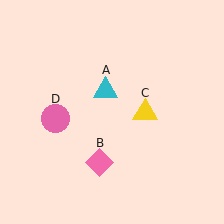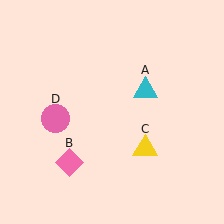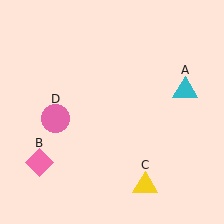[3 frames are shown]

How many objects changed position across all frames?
3 objects changed position: cyan triangle (object A), pink diamond (object B), yellow triangle (object C).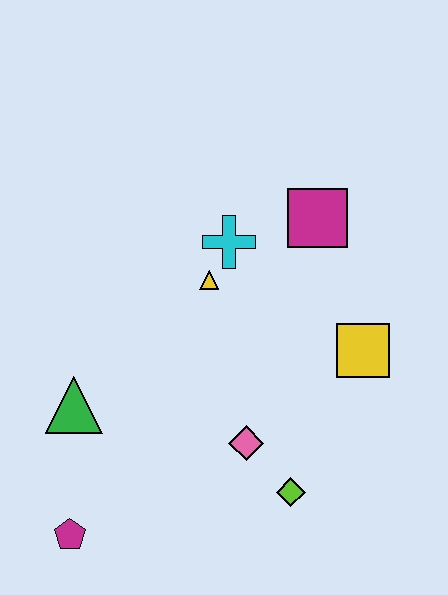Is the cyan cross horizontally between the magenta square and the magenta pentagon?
Yes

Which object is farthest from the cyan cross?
The magenta pentagon is farthest from the cyan cross.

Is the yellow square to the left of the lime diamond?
No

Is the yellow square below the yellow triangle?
Yes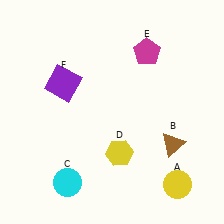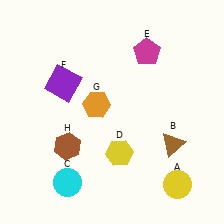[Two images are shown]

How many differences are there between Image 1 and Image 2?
There are 2 differences between the two images.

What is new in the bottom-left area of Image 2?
A brown hexagon (H) was added in the bottom-left area of Image 2.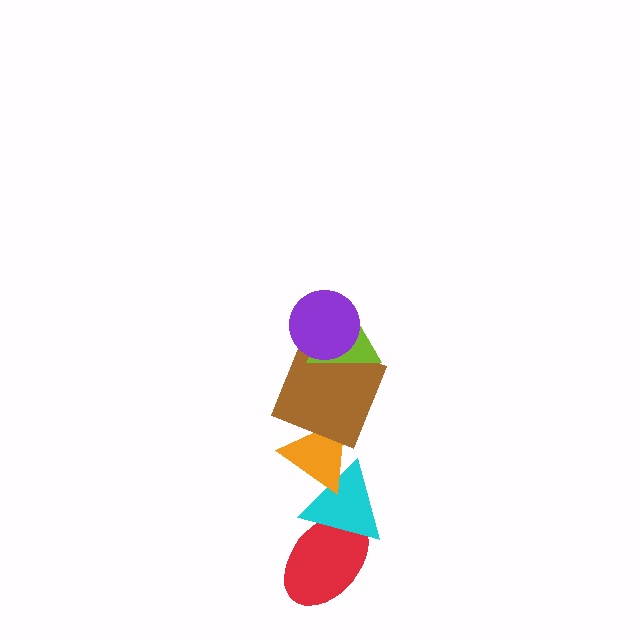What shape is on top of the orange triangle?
The brown square is on top of the orange triangle.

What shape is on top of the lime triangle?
The purple circle is on top of the lime triangle.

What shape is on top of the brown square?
The lime triangle is on top of the brown square.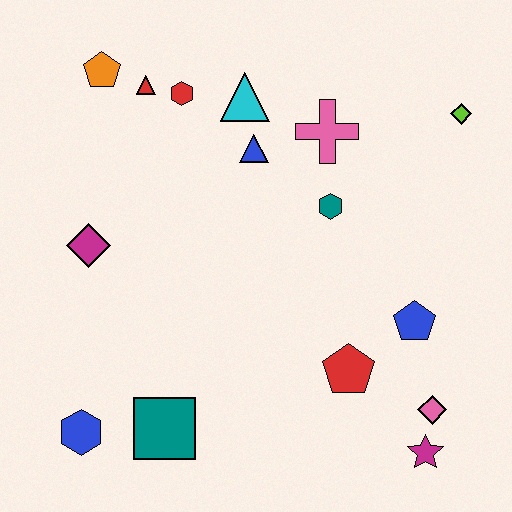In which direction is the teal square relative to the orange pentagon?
The teal square is below the orange pentagon.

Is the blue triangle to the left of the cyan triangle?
No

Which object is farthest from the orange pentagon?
The magenta star is farthest from the orange pentagon.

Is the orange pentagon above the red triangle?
Yes